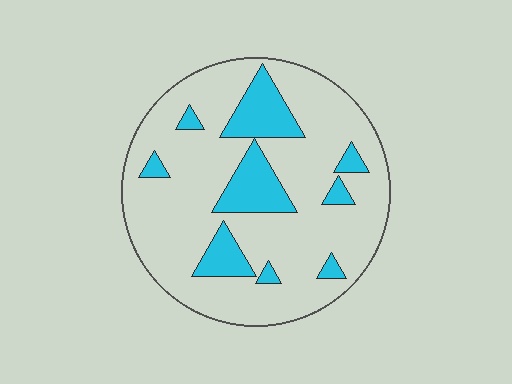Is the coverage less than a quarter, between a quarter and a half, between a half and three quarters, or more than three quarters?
Less than a quarter.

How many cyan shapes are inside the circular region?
9.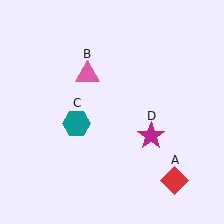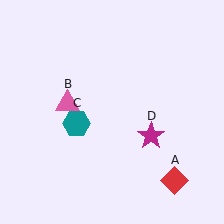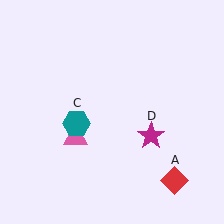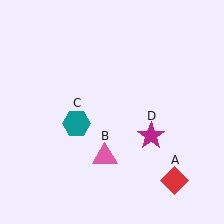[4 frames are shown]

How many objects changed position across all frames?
1 object changed position: pink triangle (object B).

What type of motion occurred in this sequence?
The pink triangle (object B) rotated counterclockwise around the center of the scene.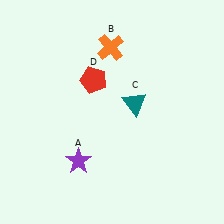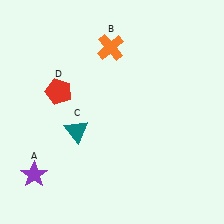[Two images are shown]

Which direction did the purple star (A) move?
The purple star (A) moved left.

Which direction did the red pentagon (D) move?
The red pentagon (D) moved left.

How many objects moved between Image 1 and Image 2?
3 objects moved between the two images.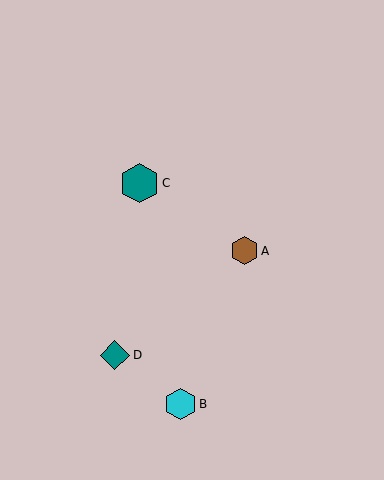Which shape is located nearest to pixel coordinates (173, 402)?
The cyan hexagon (labeled B) at (181, 404) is nearest to that location.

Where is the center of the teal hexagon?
The center of the teal hexagon is at (139, 183).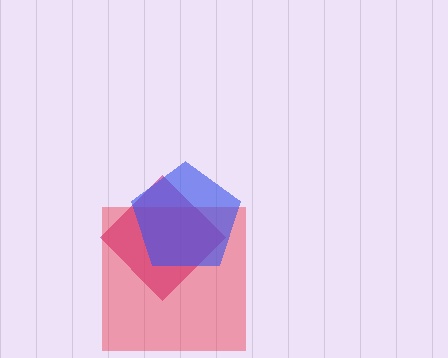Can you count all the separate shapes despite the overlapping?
Yes, there are 3 separate shapes.